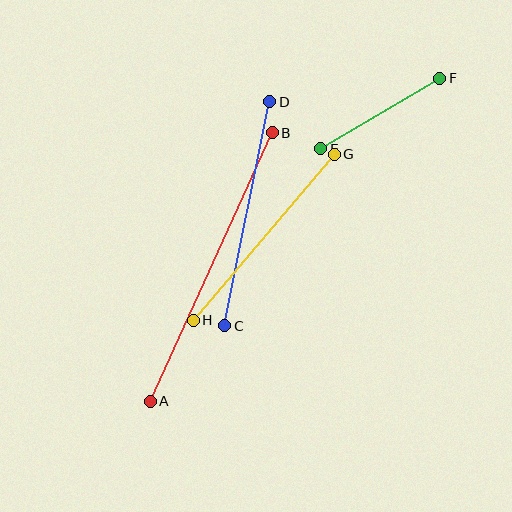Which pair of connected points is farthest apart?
Points A and B are farthest apart.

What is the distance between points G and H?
The distance is approximately 218 pixels.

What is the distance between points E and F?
The distance is approximately 138 pixels.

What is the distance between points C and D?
The distance is approximately 229 pixels.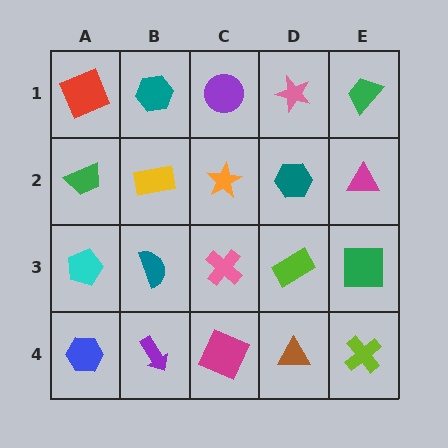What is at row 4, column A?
A blue hexagon.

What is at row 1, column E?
A green trapezoid.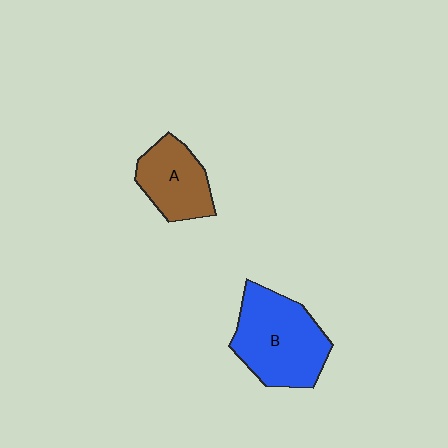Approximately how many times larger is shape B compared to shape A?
Approximately 1.6 times.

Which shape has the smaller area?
Shape A (brown).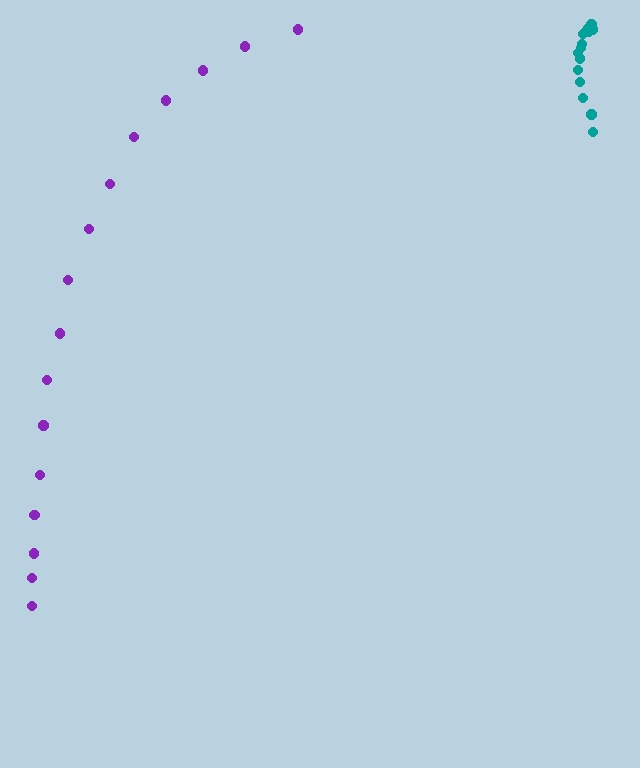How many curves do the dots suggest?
There are 2 distinct paths.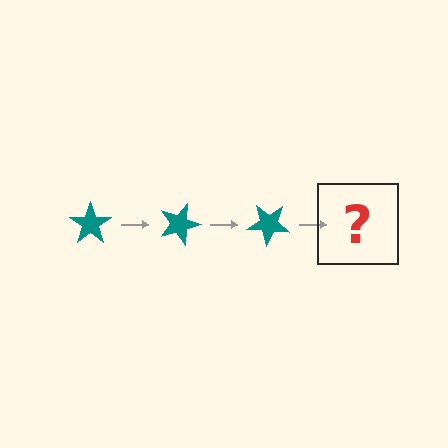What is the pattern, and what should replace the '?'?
The pattern is that the star rotates 20 degrees each step. The '?' should be a teal star rotated 60 degrees.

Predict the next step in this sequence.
The next step is a teal star rotated 60 degrees.